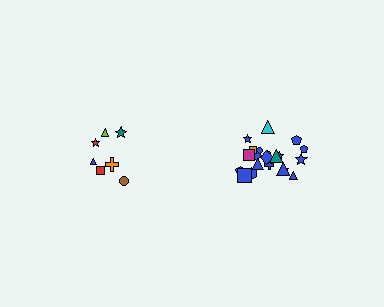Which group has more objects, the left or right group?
The right group.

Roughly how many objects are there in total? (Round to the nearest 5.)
Roughly 30 objects in total.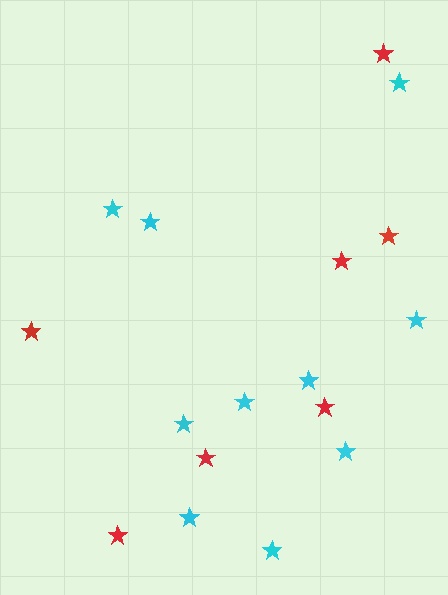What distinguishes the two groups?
There are 2 groups: one group of red stars (7) and one group of cyan stars (10).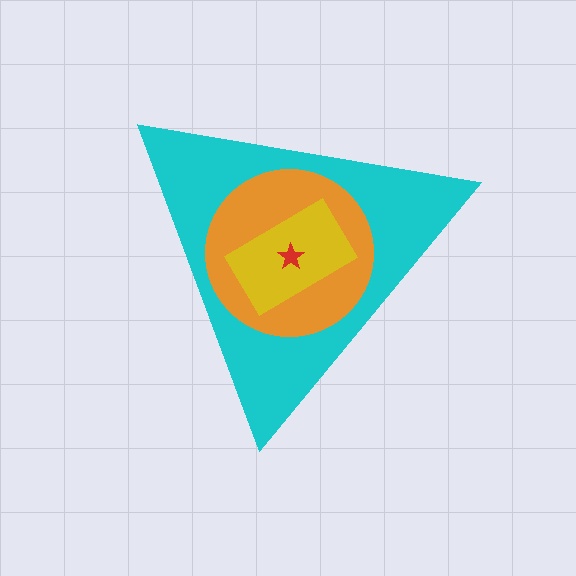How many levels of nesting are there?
4.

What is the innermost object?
The red star.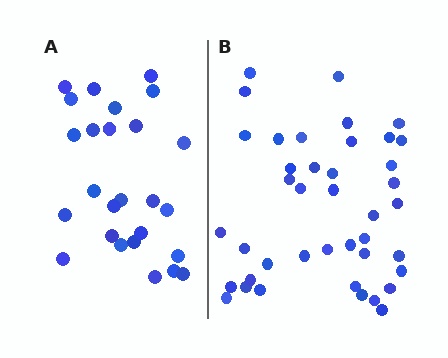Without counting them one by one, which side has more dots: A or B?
Region B (the right region) has more dots.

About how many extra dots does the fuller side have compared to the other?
Region B has approximately 15 more dots than region A.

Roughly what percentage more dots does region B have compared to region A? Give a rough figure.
About 60% more.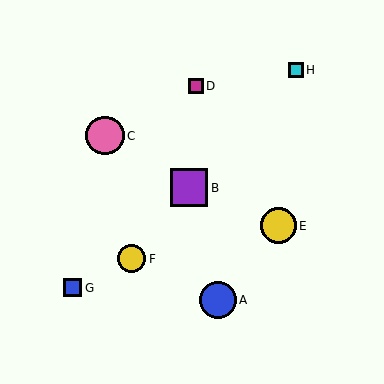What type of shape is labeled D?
Shape D is a magenta square.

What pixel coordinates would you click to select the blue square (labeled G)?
Click at (72, 288) to select the blue square G.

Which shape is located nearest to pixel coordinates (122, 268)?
The yellow circle (labeled F) at (132, 259) is nearest to that location.